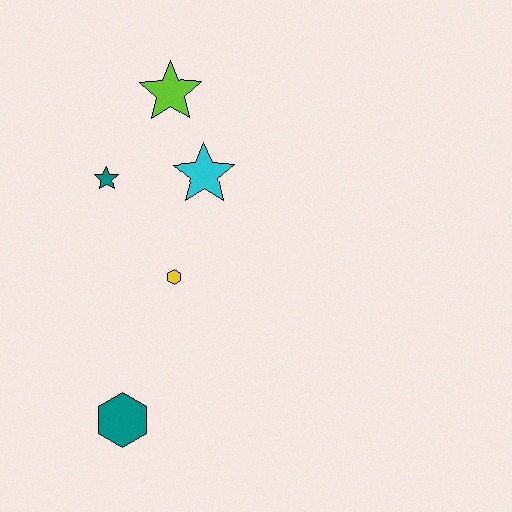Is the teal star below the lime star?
Yes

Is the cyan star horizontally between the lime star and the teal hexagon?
No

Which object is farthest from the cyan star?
The teal hexagon is farthest from the cyan star.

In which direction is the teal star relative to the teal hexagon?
The teal star is above the teal hexagon.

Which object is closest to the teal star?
The cyan star is closest to the teal star.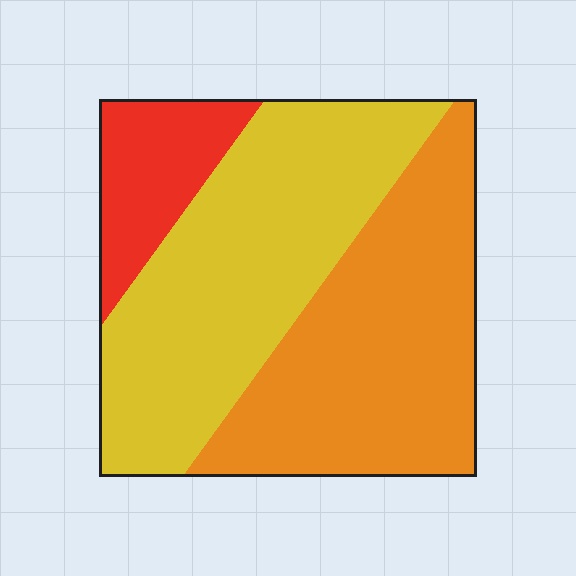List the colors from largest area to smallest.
From largest to smallest: yellow, orange, red.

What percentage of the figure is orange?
Orange takes up about two fifths (2/5) of the figure.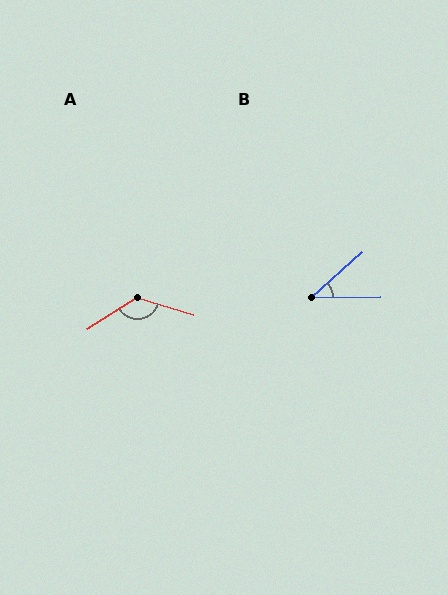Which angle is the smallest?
B, at approximately 40 degrees.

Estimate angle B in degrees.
Approximately 40 degrees.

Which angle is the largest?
A, at approximately 131 degrees.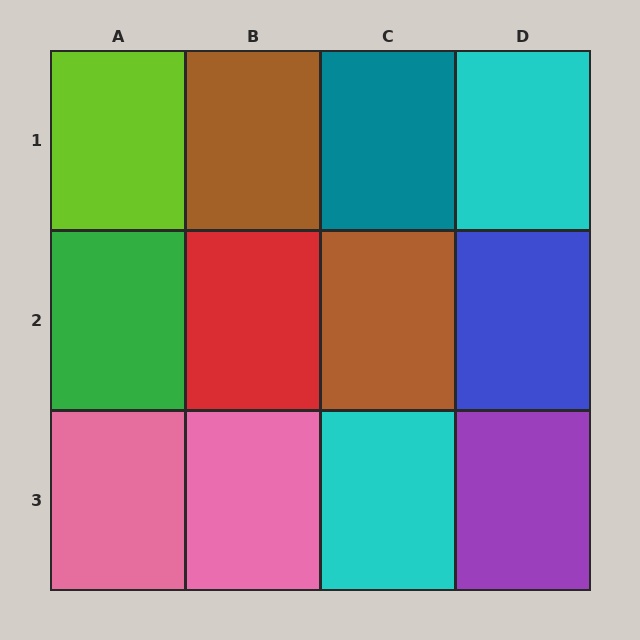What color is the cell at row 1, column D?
Cyan.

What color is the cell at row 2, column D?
Blue.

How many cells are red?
1 cell is red.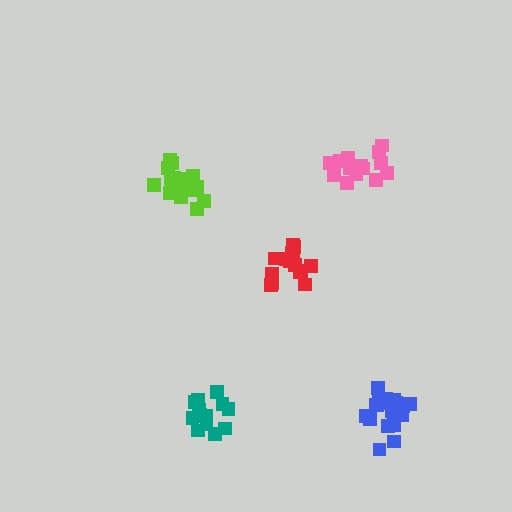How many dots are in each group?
Group 1: 16 dots, Group 2: 18 dots, Group 3: 14 dots, Group 4: 14 dots, Group 5: 20 dots (82 total).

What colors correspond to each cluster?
The clusters are colored: red, lime, pink, teal, blue.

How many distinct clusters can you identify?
There are 5 distinct clusters.